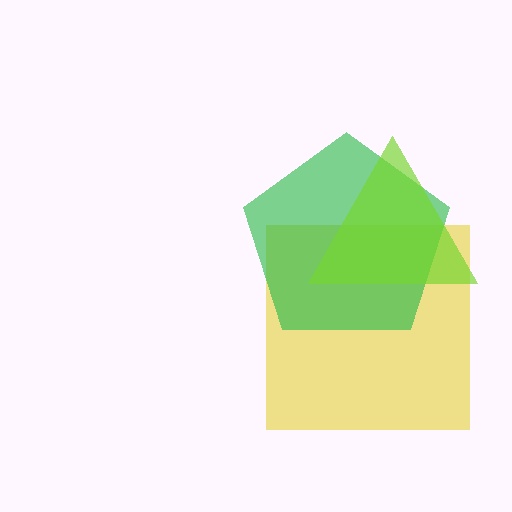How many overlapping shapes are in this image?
There are 3 overlapping shapes in the image.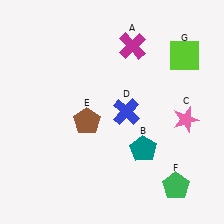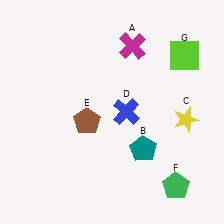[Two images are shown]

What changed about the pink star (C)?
In Image 1, C is pink. In Image 2, it changed to yellow.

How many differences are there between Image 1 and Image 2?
There is 1 difference between the two images.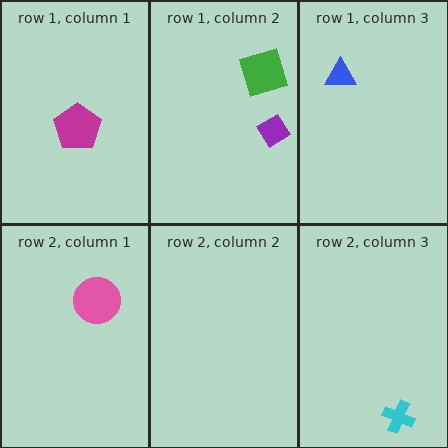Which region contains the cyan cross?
The row 2, column 3 region.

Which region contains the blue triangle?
The row 1, column 3 region.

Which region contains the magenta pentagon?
The row 1, column 1 region.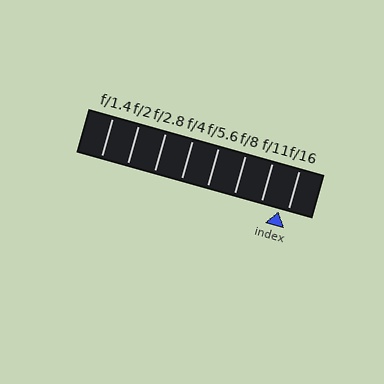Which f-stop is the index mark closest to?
The index mark is closest to f/16.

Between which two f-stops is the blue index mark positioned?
The index mark is between f/11 and f/16.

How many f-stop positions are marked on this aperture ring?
There are 8 f-stop positions marked.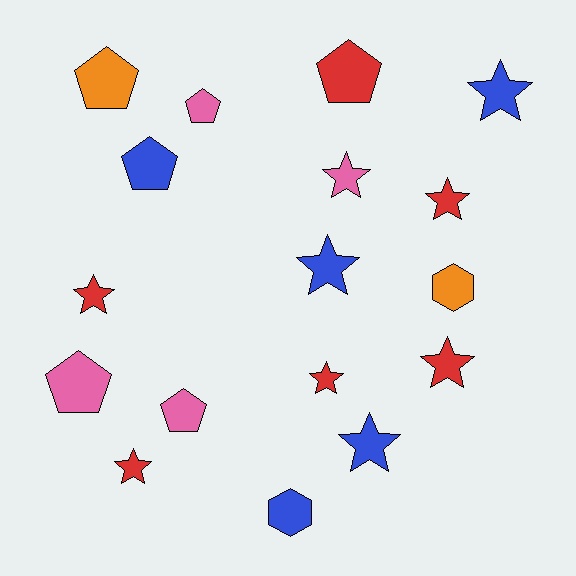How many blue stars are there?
There are 3 blue stars.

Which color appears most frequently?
Red, with 6 objects.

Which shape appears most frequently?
Star, with 9 objects.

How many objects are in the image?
There are 17 objects.